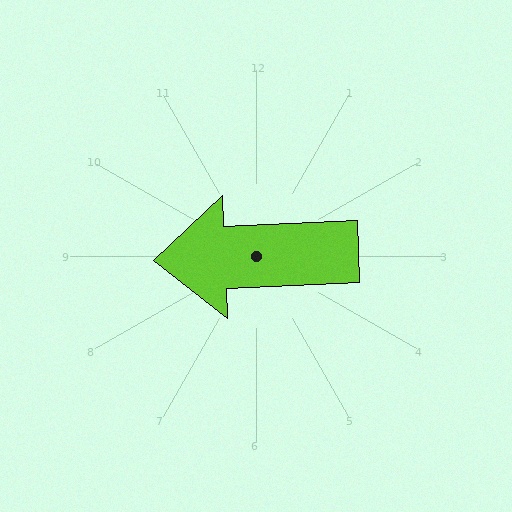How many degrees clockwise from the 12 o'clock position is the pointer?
Approximately 267 degrees.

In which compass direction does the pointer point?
West.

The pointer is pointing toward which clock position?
Roughly 9 o'clock.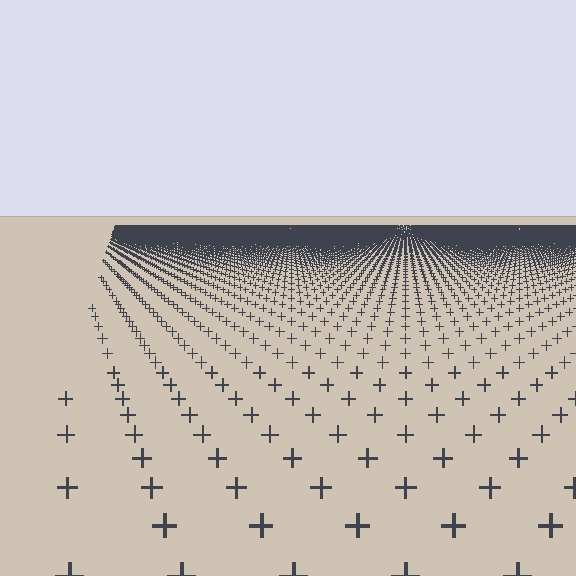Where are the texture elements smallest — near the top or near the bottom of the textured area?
Near the top.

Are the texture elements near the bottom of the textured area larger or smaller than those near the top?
Larger. Near the bottom, elements are closer to the viewer and appear at a bigger on-screen size.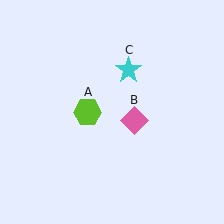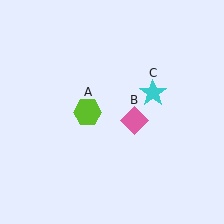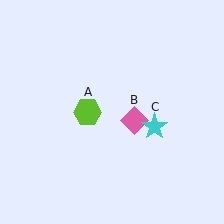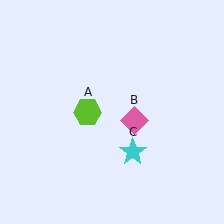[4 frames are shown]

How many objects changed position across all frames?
1 object changed position: cyan star (object C).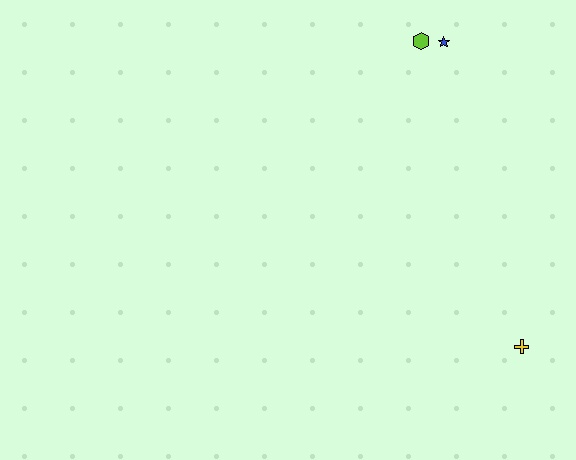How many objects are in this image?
There are 3 objects.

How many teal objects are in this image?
There are no teal objects.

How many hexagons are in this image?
There is 1 hexagon.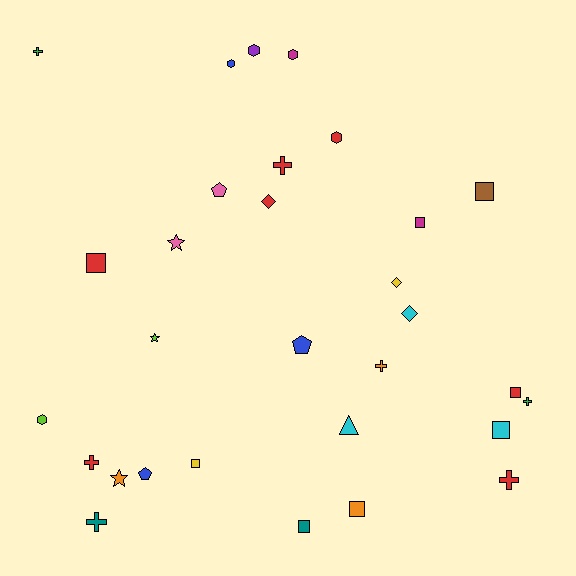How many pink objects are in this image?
There are 2 pink objects.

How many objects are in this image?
There are 30 objects.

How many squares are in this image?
There are 8 squares.